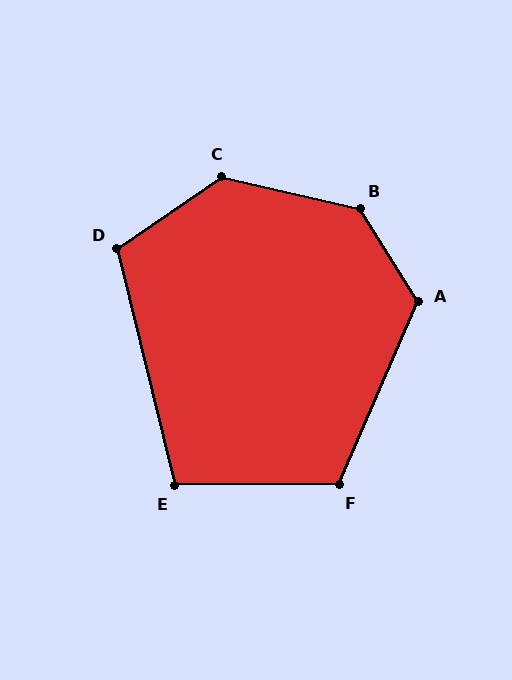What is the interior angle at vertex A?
Approximately 124 degrees (obtuse).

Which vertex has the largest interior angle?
B, at approximately 136 degrees.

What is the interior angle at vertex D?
Approximately 111 degrees (obtuse).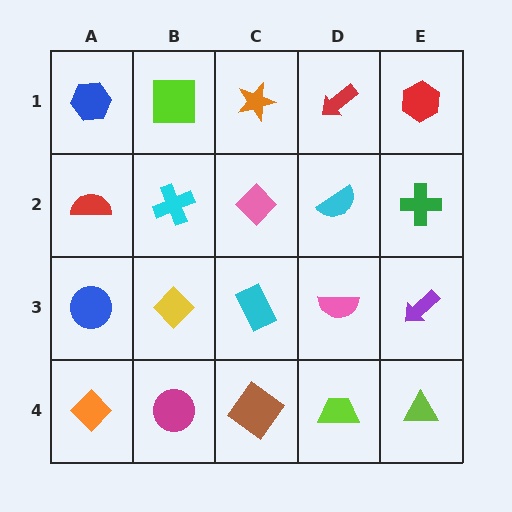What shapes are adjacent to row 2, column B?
A lime square (row 1, column B), a yellow diamond (row 3, column B), a red semicircle (row 2, column A), a pink diamond (row 2, column C).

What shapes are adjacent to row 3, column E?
A green cross (row 2, column E), a lime triangle (row 4, column E), a pink semicircle (row 3, column D).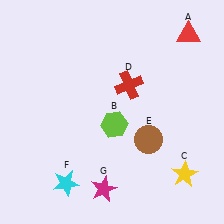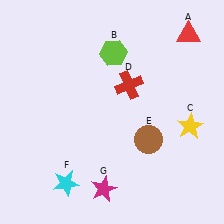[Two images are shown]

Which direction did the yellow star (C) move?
The yellow star (C) moved up.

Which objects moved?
The objects that moved are: the lime hexagon (B), the yellow star (C).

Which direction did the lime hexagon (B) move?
The lime hexagon (B) moved up.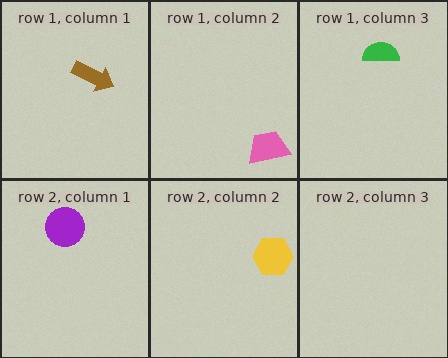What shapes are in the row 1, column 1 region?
The brown arrow.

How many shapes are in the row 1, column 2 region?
1.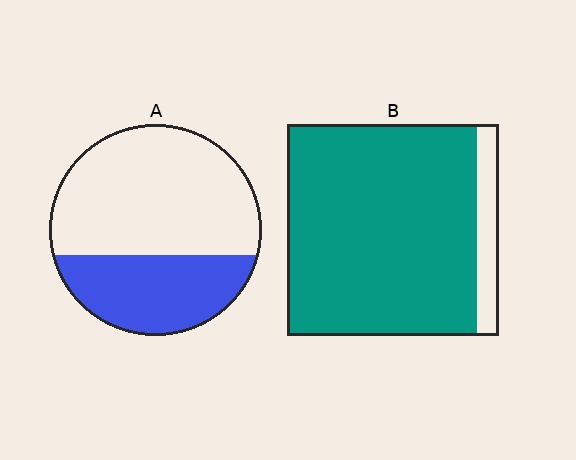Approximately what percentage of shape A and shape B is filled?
A is approximately 35% and B is approximately 90%.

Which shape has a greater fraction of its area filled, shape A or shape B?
Shape B.